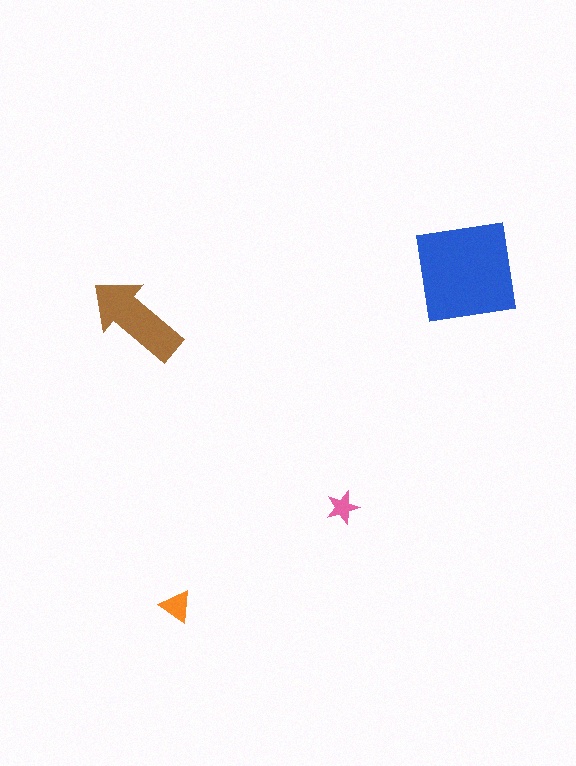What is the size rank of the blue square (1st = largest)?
1st.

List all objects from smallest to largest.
The pink star, the orange triangle, the brown arrow, the blue square.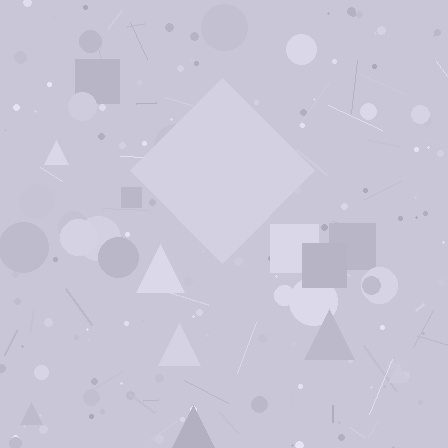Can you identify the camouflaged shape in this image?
The camouflaged shape is a diamond.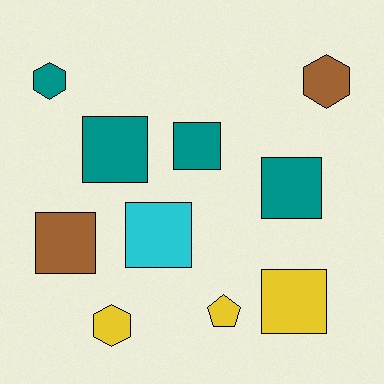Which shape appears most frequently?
Square, with 6 objects.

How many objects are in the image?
There are 10 objects.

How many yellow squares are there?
There is 1 yellow square.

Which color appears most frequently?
Teal, with 4 objects.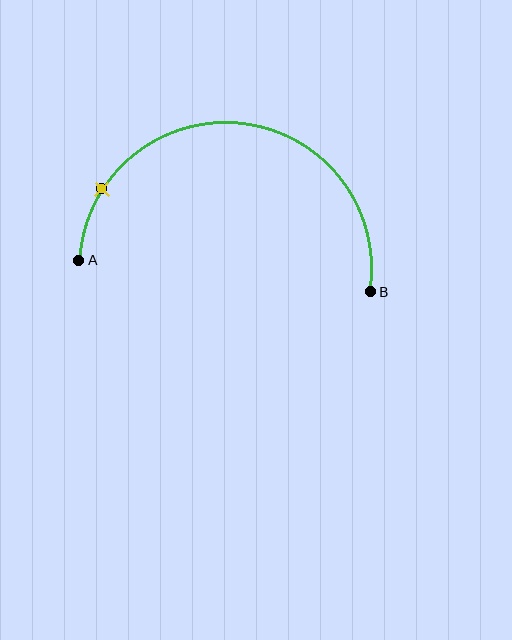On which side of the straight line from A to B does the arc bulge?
The arc bulges above the straight line connecting A and B.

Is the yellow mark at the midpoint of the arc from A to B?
No. The yellow mark lies on the arc but is closer to endpoint A. The arc midpoint would be at the point on the curve equidistant along the arc from both A and B.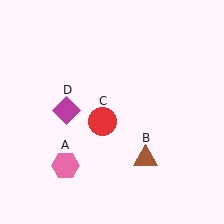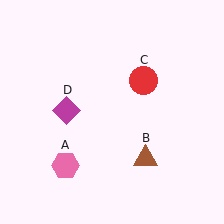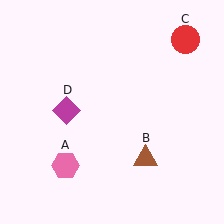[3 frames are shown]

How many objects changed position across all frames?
1 object changed position: red circle (object C).